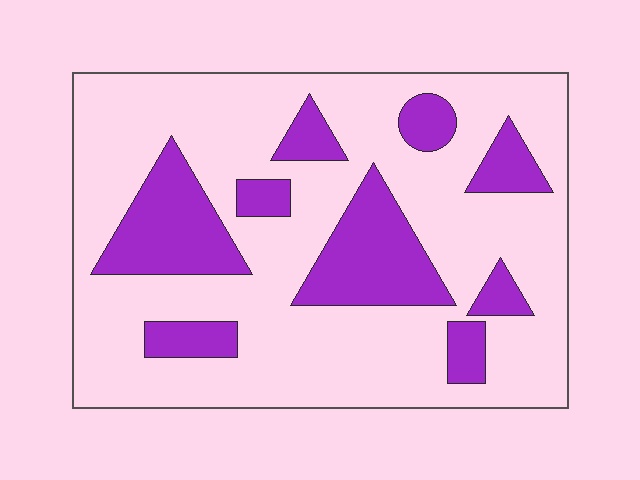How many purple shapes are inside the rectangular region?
9.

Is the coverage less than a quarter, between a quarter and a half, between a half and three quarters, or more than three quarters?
Between a quarter and a half.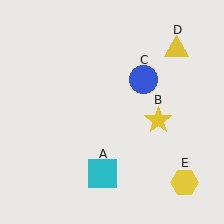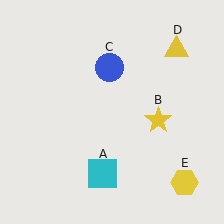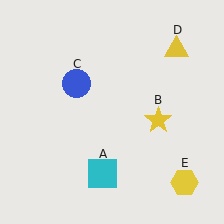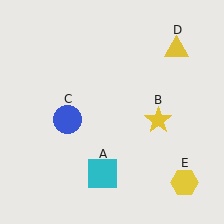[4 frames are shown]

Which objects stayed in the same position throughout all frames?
Cyan square (object A) and yellow star (object B) and yellow triangle (object D) and yellow hexagon (object E) remained stationary.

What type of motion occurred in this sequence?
The blue circle (object C) rotated counterclockwise around the center of the scene.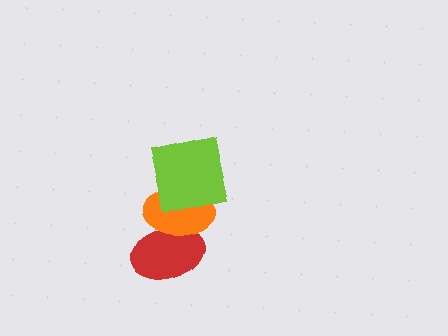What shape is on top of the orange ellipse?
The lime square is on top of the orange ellipse.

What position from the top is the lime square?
The lime square is 1st from the top.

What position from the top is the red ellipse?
The red ellipse is 3rd from the top.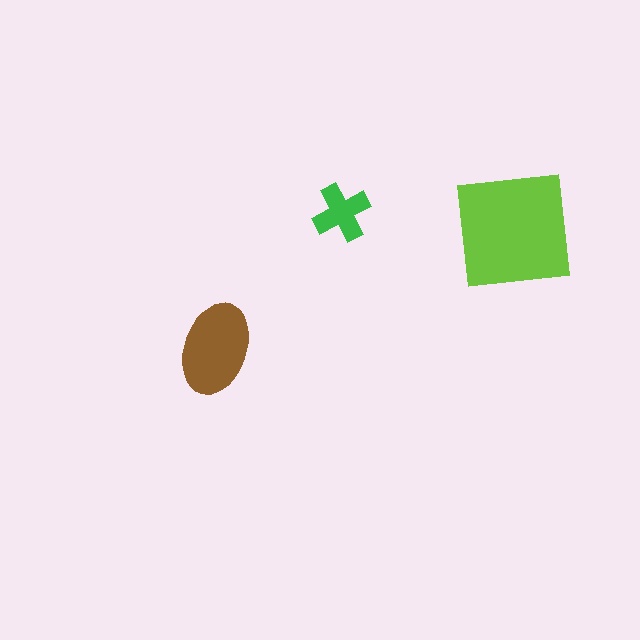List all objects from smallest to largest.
The green cross, the brown ellipse, the lime square.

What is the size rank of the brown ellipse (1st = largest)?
2nd.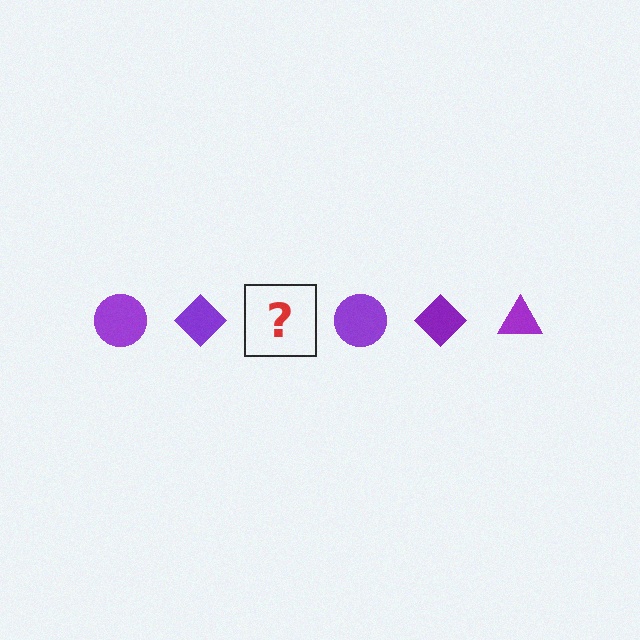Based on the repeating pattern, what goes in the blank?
The blank should be a purple triangle.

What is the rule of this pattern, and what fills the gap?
The rule is that the pattern cycles through circle, diamond, triangle shapes in purple. The gap should be filled with a purple triangle.